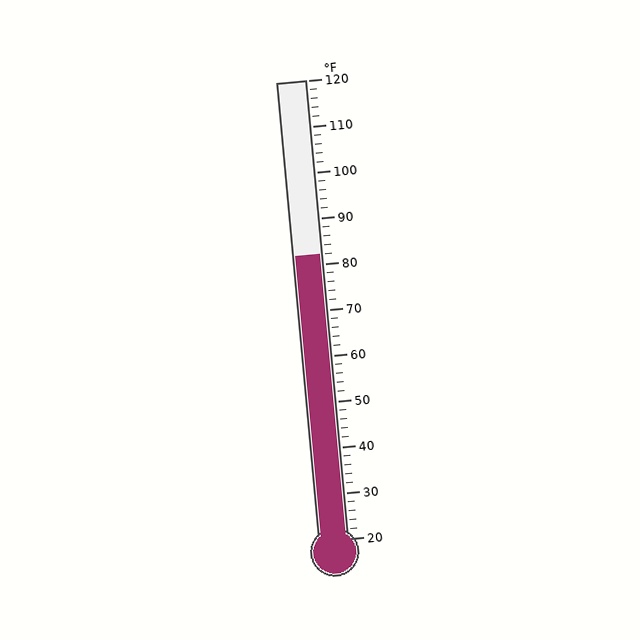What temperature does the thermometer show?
The thermometer shows approximately 82°F.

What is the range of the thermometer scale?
The thermometer scale ranges from 20°F to 120°F.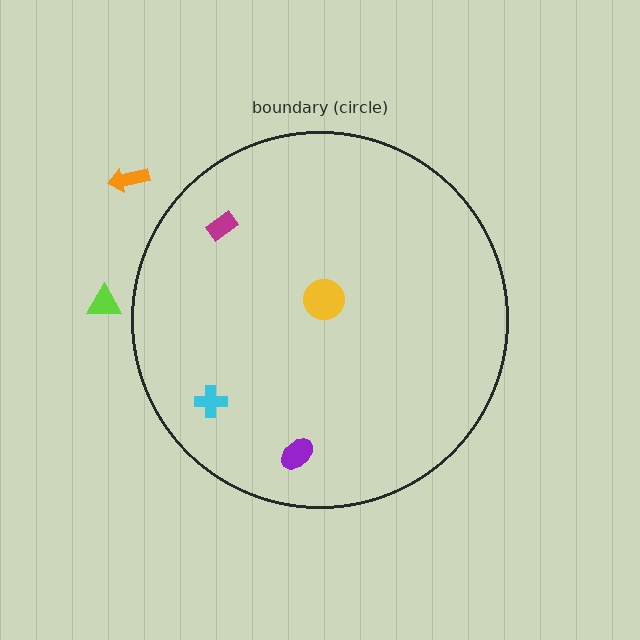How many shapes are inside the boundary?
4 inside, 2 outside.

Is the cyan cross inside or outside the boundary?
Inside.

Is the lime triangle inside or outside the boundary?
Outside.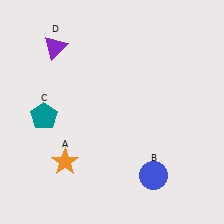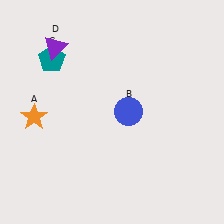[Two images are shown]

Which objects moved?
The objects that moved are: the orange star (A), the blue circle (B), the teal pentagon (C).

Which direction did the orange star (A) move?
The orange star (A) moved up.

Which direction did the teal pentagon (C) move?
The teal pentagon (C) moved up.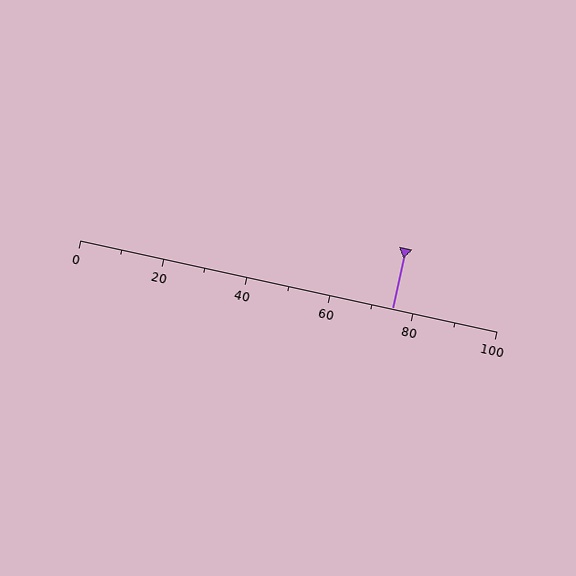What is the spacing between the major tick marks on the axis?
The major ticks are spaced 20 apart.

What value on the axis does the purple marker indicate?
The marker indicates approximately 75.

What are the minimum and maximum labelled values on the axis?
The axis runs from 0 to 100.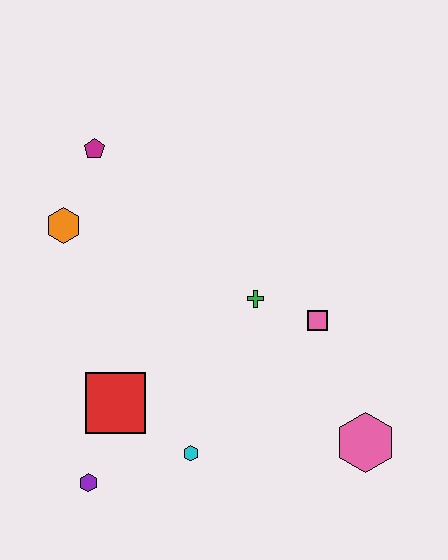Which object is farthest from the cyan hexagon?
The magenta pentagon is farthest from the cyan hexagon.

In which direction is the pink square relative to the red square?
The pink square is to the right of the red square.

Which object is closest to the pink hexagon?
The pink square is closest to the pink hexagon.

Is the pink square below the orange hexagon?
Yes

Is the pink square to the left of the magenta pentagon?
No